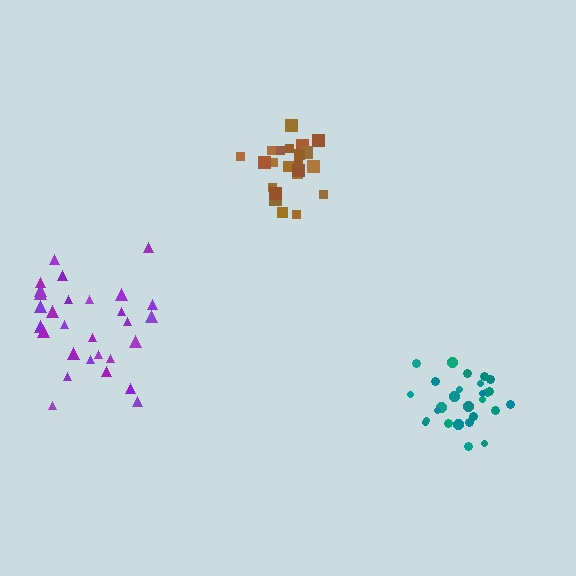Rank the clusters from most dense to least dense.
brown, teal, purple.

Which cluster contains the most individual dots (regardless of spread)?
Purple (29).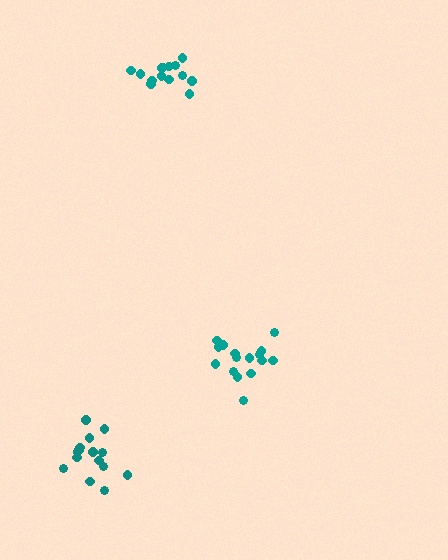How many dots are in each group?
Group 1: 16 dots, Group 2: 14 dots, Group 3: 15 dots (45 total).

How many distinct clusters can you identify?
There are 3 distinct clusters.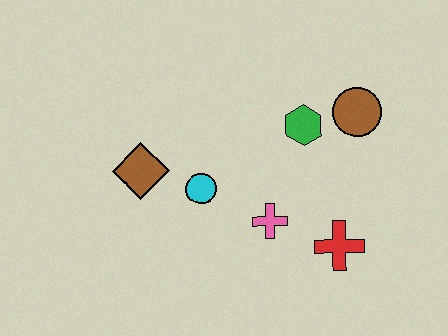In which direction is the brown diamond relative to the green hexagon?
The brown diamond is to the left of the green hexagon.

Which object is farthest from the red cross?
The brown diamond is farthest from the red cross.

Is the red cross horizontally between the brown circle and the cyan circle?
Yes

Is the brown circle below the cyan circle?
No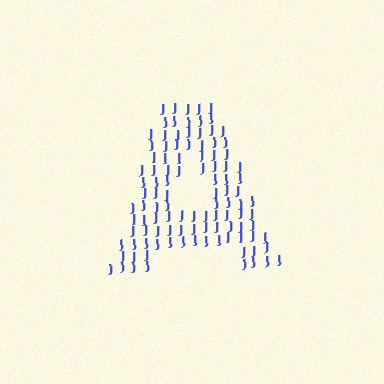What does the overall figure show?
The overall figure shows the letter A.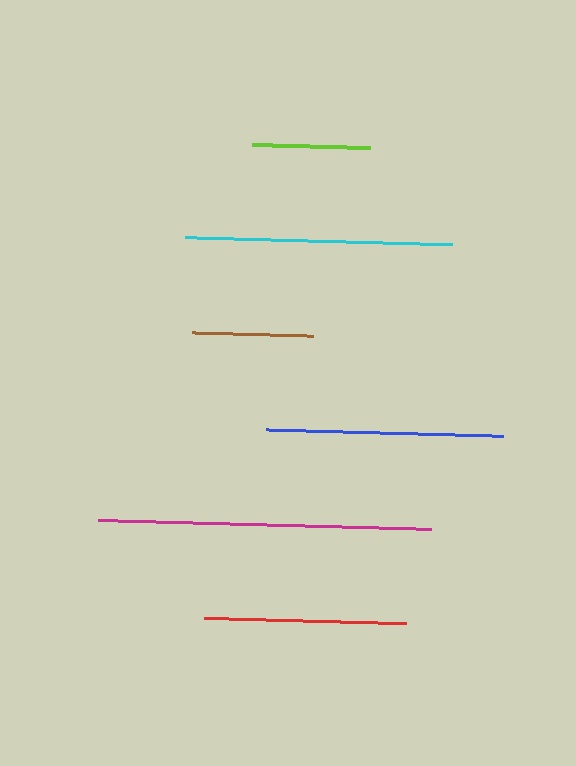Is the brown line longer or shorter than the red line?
The red line is longer than the brown line.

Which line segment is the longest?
The magenta line is the longest at approximately 333 pixels.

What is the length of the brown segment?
The brown segment is approximately 120 pixels long.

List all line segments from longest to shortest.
From longest to shortest: magenta, cyan, blue, red, brown, lime.